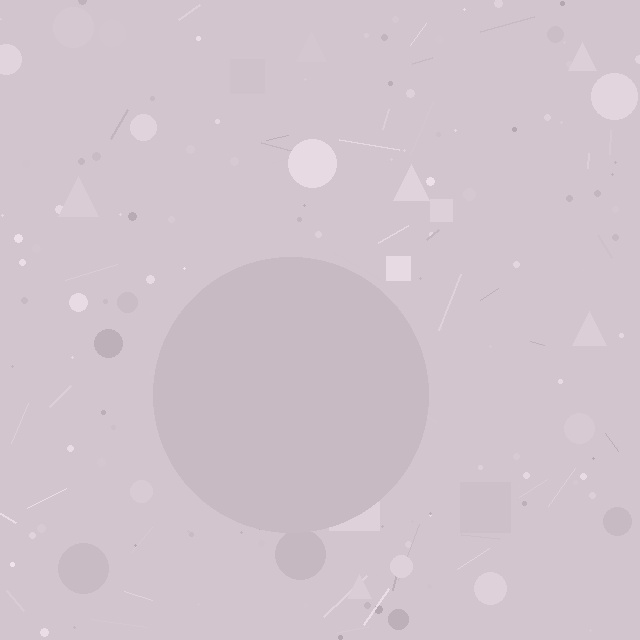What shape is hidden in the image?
A circle is hidden in the image.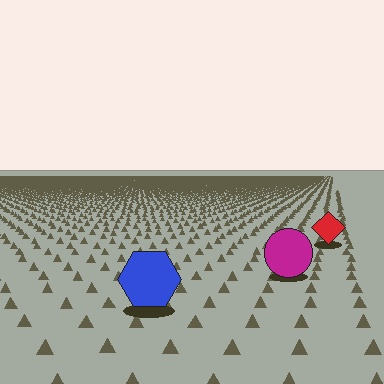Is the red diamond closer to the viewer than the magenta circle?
No. The magenta circle is closer — you can tell from the texture gradient: the ground texture is coarser near it.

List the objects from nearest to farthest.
From nearest to farthest: the blue hexagon, the magenta circle, the red diamond.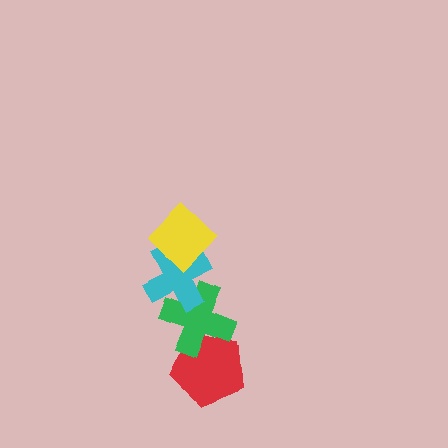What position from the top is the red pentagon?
The red pentagon is 4th from the top.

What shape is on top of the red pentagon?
The green cross is on top of the red pentagon.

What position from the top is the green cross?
The green cross is 3rd from the top.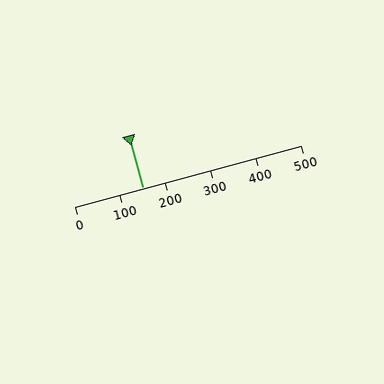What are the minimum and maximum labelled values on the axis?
The axis runs from 0 to 500.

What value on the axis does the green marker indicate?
The marker indicates approximately 150.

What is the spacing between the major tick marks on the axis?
The major ticks are spaced 100 apart.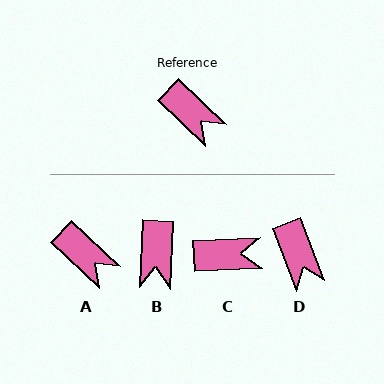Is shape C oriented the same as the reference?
No, it is off by about 47 degrees.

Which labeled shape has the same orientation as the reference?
A.